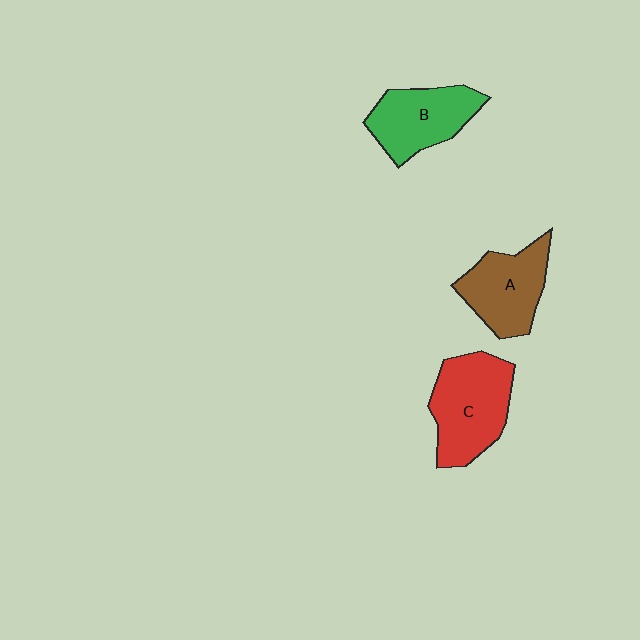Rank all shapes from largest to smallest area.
From largest to smallest: C (red), B (green), A (brown).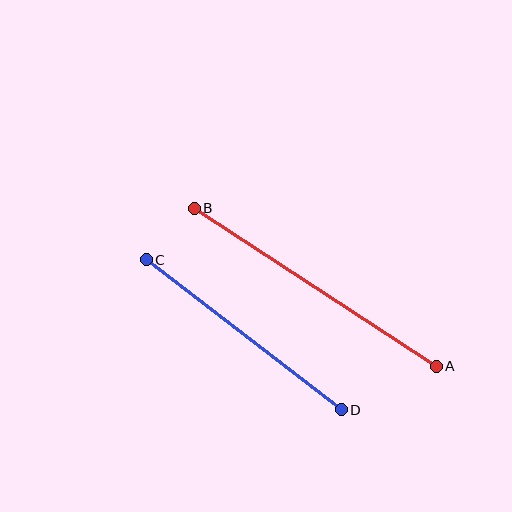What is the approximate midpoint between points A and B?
The midpoint is at approximately (315, 287) pixels.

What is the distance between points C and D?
The distance is approximately 246 pixels.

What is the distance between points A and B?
The distance is approximately 289 pixels.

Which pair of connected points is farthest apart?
Points A and B are farthest apart.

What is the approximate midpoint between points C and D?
The midpoint is at approximately (244, 335) pixels.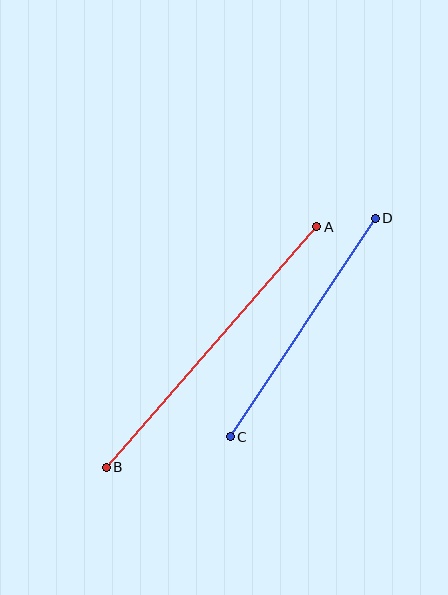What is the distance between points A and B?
The distance is approximately 319 pixels.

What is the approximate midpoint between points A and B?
The midpoint is at approximately (212, 347) pixels.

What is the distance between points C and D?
The distance is approximately 262 pixels.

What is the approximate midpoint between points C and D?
The midpoint is at approximately (303, 328) pixels.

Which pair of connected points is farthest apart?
Points A and B are farthest apart.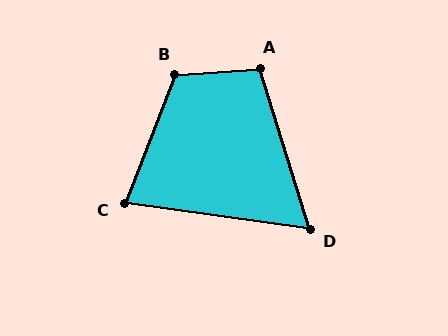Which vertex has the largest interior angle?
B, at approximately 115 degrees.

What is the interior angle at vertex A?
Approximately 103 degrees (obtuse).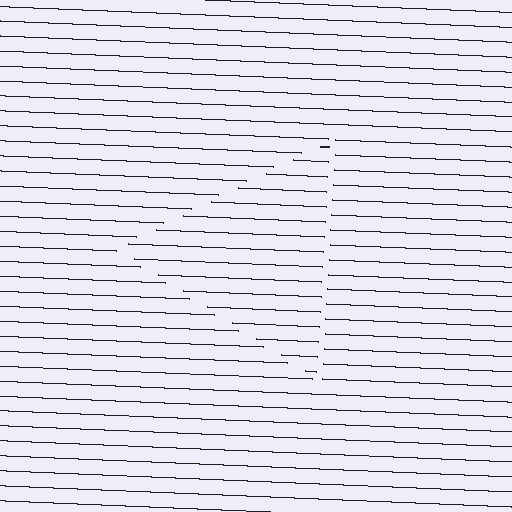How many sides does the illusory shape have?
3 sides — the line-ends trace a triangle.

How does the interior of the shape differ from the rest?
The interior of the shape contains the same grating, shifted by half a period — the contour is defined by the phase discontinuity where line-ends from the inner and outer gratings abut.